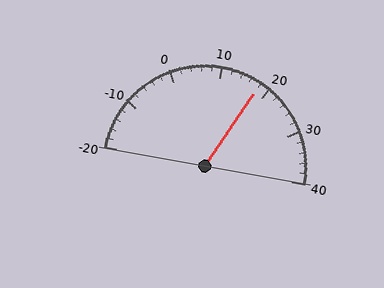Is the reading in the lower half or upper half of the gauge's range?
The reading is in the upper half of the range (-20 to 40).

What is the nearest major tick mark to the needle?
The nearest major tick mark is 20.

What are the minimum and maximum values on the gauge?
The gauge ranges from -20 to 40.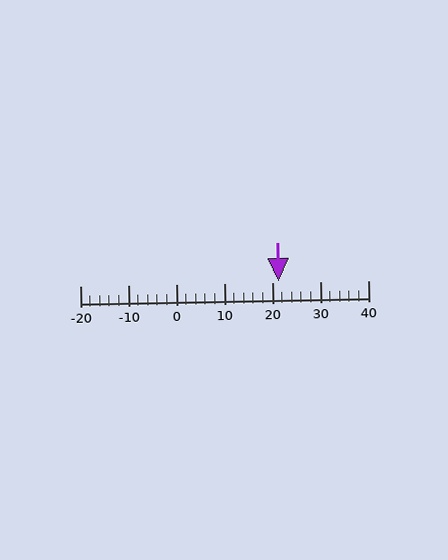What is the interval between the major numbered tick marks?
The major tick marks are spaced 10 units apart.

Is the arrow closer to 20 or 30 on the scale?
The arrow is closer to 20.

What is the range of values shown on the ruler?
The ruler shows values from -20 to 40.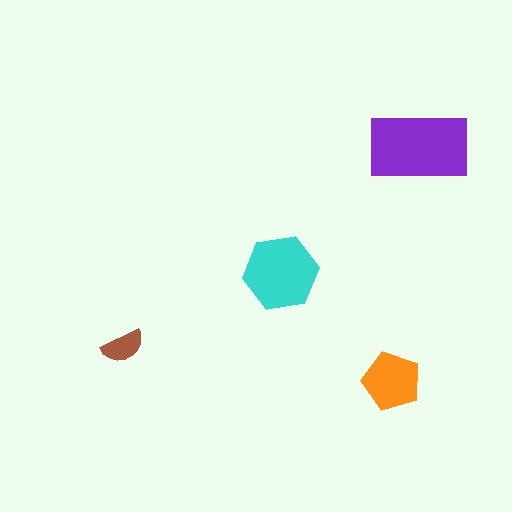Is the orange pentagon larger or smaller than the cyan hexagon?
Smaller.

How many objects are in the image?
There are 4 objects in the image.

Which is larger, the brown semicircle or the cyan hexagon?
The cyan hexagon.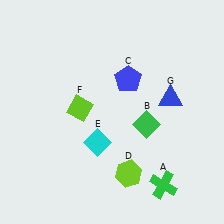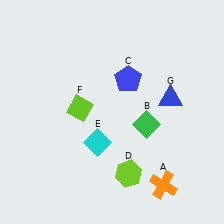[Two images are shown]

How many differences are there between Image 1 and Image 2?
There is 1 difference between the two images.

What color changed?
The cross (A) changed from green in Image 1 to orange in Image 2.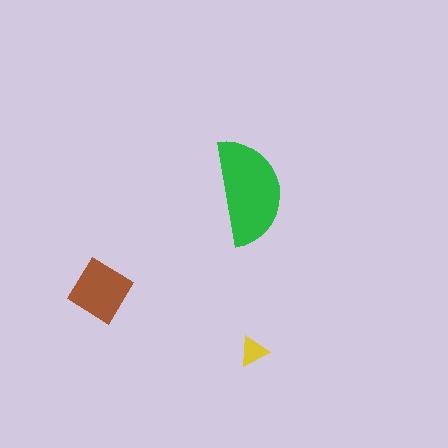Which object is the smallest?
The yellow triangle.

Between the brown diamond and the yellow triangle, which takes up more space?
The brown diamond.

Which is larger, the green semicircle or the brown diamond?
The green semicircle.